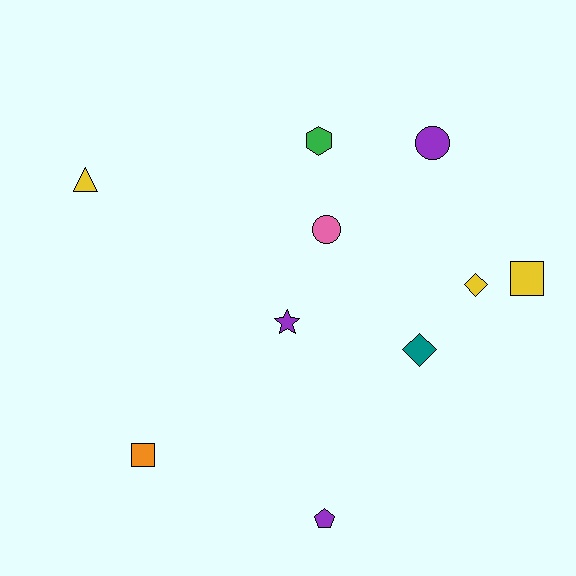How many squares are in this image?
There are 2 squares.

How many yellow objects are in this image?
There are 3 yellow objects.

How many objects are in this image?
There are 10 objects.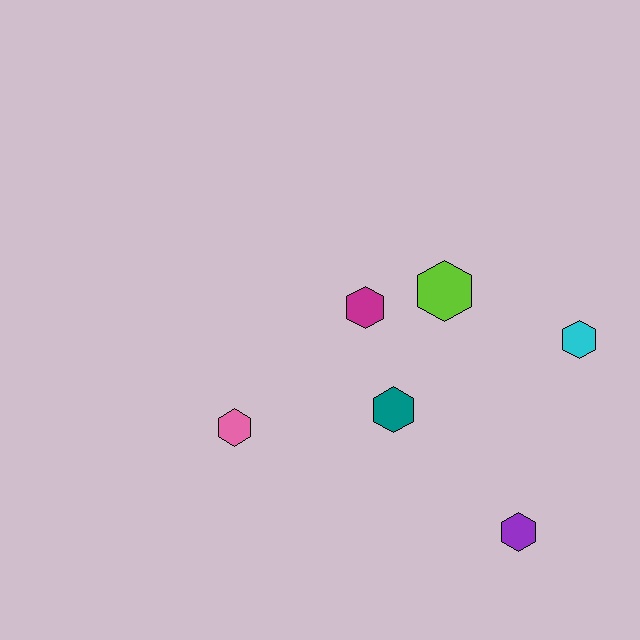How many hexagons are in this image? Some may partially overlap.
There are 6 hexagons.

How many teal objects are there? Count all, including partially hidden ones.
There is 1 teal object.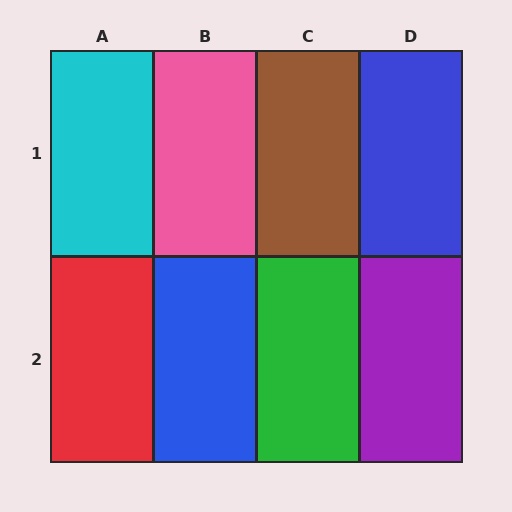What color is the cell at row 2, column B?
Blue.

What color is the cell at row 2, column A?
Red.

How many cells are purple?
1 cell is purple.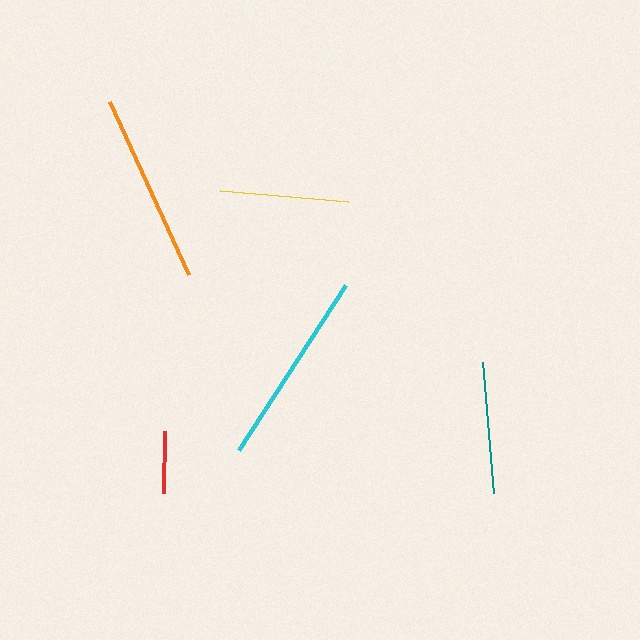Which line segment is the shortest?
The red line is the shortest at approximately 62 pixels.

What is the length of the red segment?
The red segment is approximately 62 pixels long.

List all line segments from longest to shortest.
From longest to shortest: cyan, orange, teal, yellow, red.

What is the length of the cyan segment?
The cyan segment is approximately 197 pixels long.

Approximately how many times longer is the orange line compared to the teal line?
The orange line is approximately 1.4 times the length of the teal line.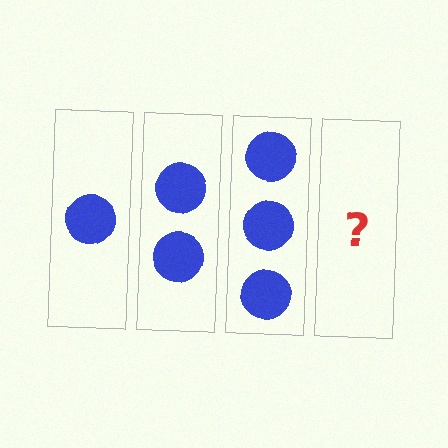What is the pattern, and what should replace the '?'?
The pattern is that each step adds one more circle. The '?' should be 4 circles.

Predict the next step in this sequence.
The next step is 4 circles.